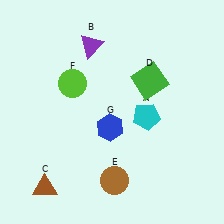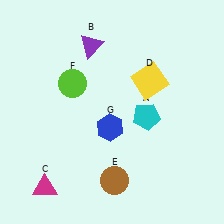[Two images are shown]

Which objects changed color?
C changed from brown to magenta. D changed from green to yellow.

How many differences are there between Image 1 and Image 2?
There are 2 differences between the two images.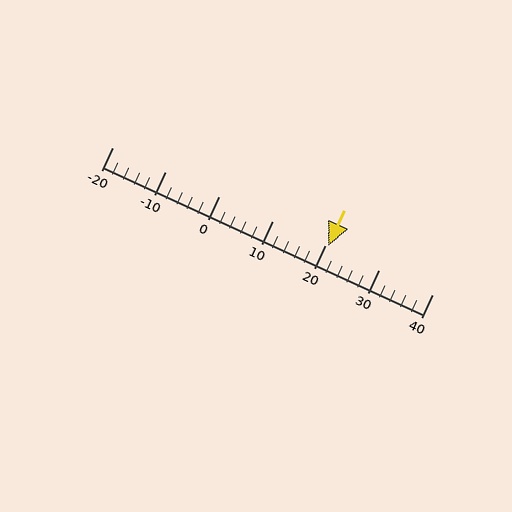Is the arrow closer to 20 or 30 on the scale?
The arrow is closer to 20.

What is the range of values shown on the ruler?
The ruler shows values from -20 to 40.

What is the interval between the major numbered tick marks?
The major tick marks are spaced 10 units apart.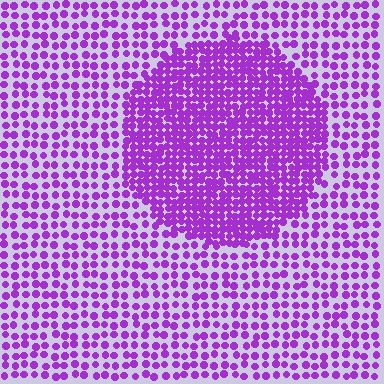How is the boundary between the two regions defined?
The boundary is defined by a change in element density (approximately 2.1x ratio). All elements are the same color, size, and shape.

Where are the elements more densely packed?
The elements are more densely packed inside the circle boundary.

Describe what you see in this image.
The image contains small purple elements arranged at two different densities. A circle-shaped region is visible where the elements are more densely packed than the surrounding area.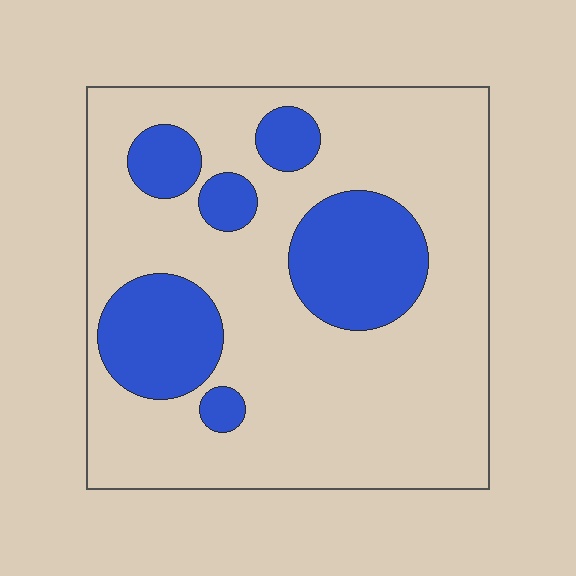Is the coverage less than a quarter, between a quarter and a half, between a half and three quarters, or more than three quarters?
Less than a quarter.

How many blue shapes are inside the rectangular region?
6.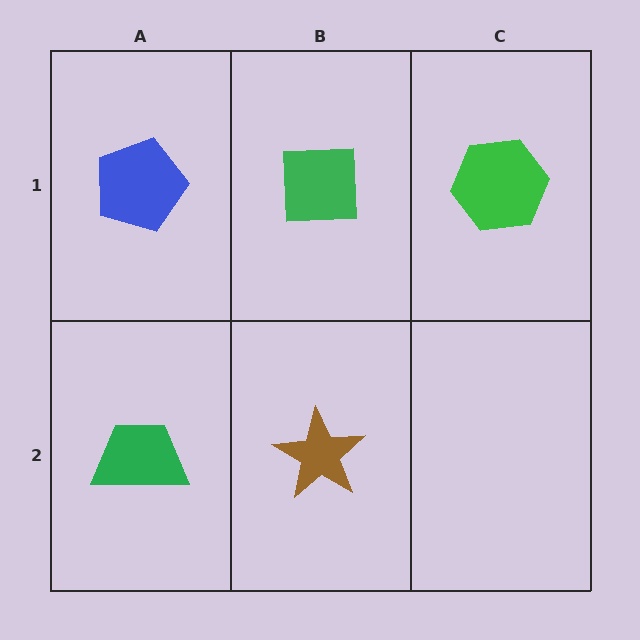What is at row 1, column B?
A green square.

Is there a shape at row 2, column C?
No, that cell is empty.